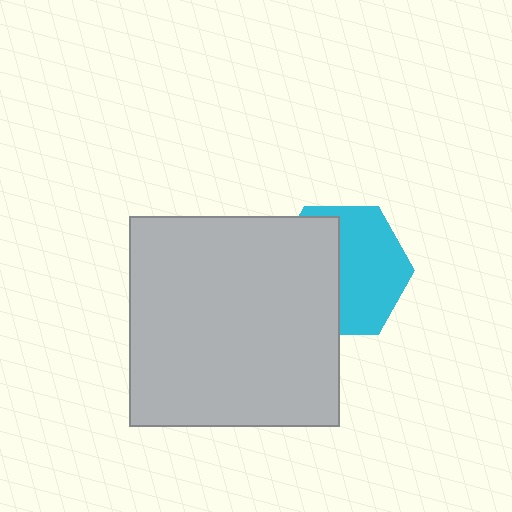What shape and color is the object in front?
The object in front is a light gray square.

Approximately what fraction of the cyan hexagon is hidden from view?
Roughly 46% of the cyan hexagon is hidden behind the light gray square.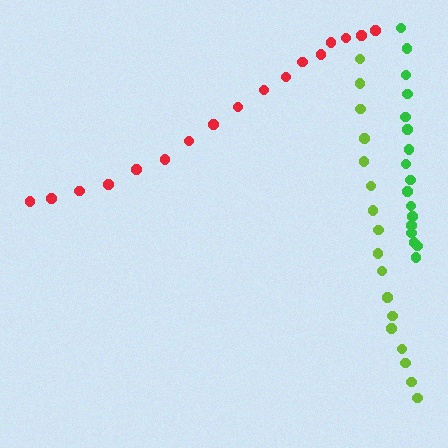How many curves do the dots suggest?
There are 3 distinct paths.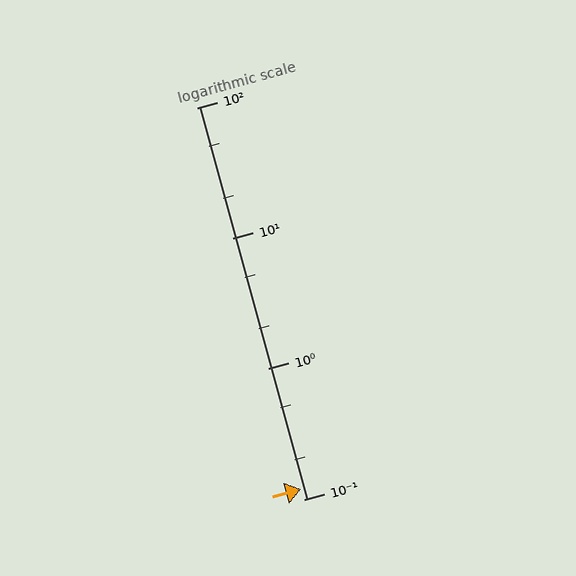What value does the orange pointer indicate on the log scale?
The pointer indicates approximately 0.12.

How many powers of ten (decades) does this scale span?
The scale spans 3 decades, from 0.1 to 100.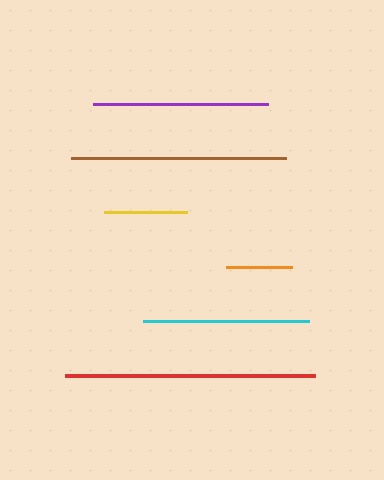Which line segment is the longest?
The red line is the longest at approximately 250 pixels.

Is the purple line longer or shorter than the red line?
The red line is longer than the purple line.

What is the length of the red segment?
The red segment is approximately 250 pixels long.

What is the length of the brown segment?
The brown segment is approximately 216 pixels long.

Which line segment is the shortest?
The orange line is the shortest at approximately 66 pixels.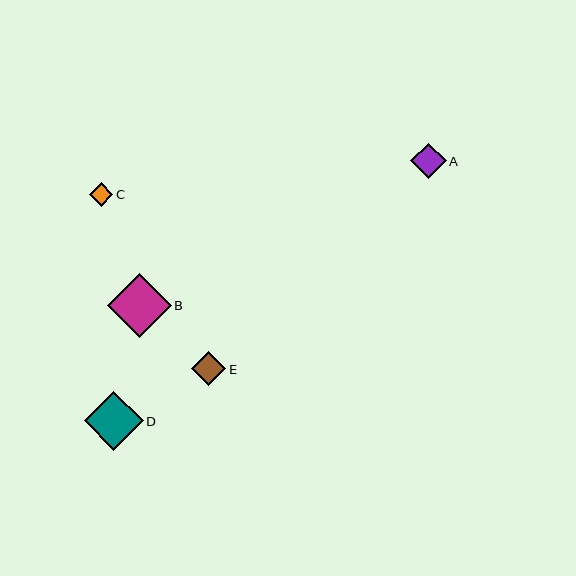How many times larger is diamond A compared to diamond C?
Diamond A is approximately 1.5 times the size of diamond C.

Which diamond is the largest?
Diamond B is the largest with a size of approximately 64 pixels.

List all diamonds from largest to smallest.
From largest to smallest: B, D, A, E, C.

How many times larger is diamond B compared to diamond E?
Diamond B is approximately 1.9 times the size of diamond E.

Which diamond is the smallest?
Diamond C is the smallest with a size of approximately 24 pixels.